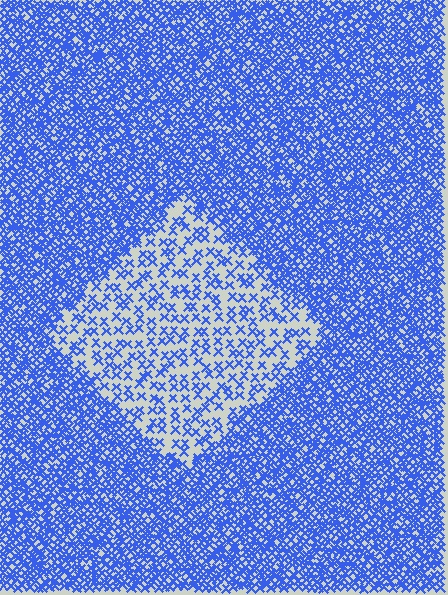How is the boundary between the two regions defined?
The boundary is defined by a change in element density (approximately 2.8x ratio). All elements are the same color, size, and shape.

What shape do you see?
I see a diamond.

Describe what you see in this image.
The image contains small blue elements arranged at two different densities. A diamond-shaped region is visible where the elements are less densely packed than the surrounding area.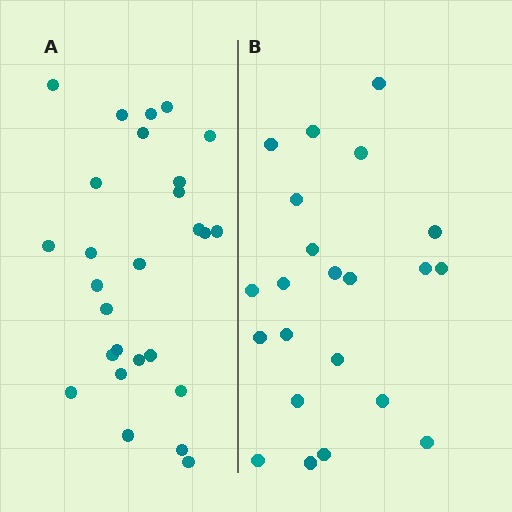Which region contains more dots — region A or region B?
Region A (the left region) has more dots.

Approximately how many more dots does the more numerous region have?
Region A has about 5 more dots than region B.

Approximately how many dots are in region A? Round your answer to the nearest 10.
About 30 dots. (The exact count is 27, which rounds to 30.)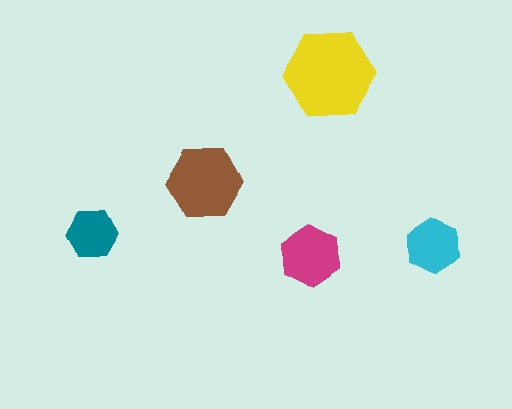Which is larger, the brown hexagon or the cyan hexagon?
The brown one.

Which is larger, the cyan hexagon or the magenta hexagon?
The magenta one.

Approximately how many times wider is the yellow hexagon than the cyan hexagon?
About 1.5 times wider.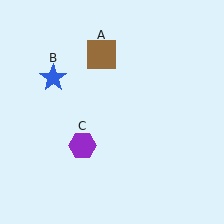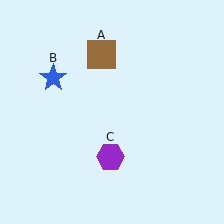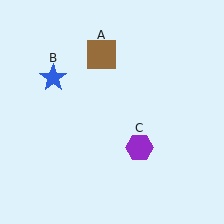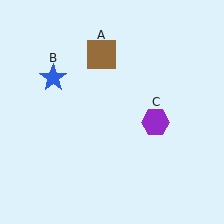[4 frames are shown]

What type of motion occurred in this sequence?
The purple hexagon (object C) rotated counterclockwise around the center of the scene.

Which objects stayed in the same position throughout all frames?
Brown square (object A) and blue star (object B) remained stationary.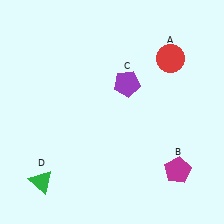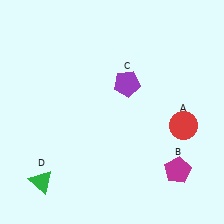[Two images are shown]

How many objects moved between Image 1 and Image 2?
1 object moved between the two images.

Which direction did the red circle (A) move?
The red circle (A) moved down.